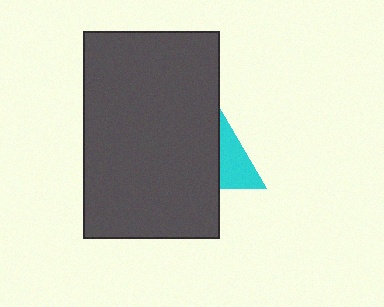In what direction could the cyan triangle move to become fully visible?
The cyan triangle could move right. That would shift it out from behind the dark gray rectangle entirely.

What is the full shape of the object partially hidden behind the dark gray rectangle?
The partially hidden object is a cyan triangle.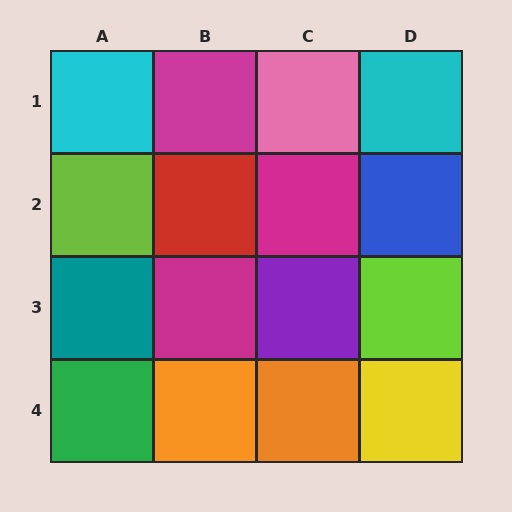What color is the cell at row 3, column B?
Magenta.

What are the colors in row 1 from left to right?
Cyan, magenta, pink, cyan.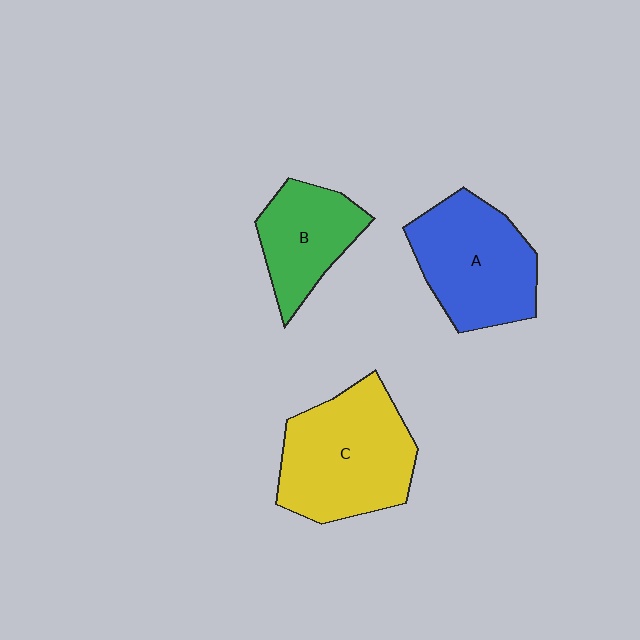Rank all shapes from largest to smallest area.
From largest to smallest: C (yellow), A (blue), B (green).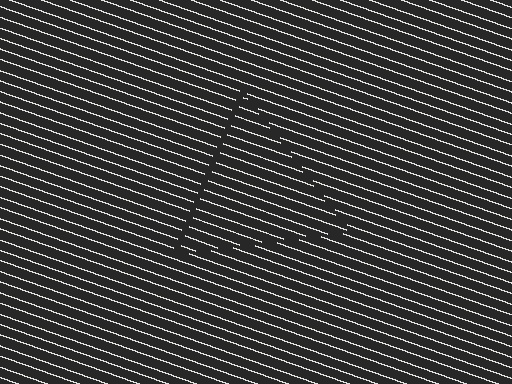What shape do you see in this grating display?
An illusory triangle. The interior of the shape contains the same grating, shifted by half a period — the contour is defined by the phase discontinuity where line-ends from the inner and outer gratings abut.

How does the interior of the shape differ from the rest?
The interior of the shape contains the same grating, shifted by half a period — the contour is defined by the phase discontinuity where line-ends from the inner and outer gratings abut.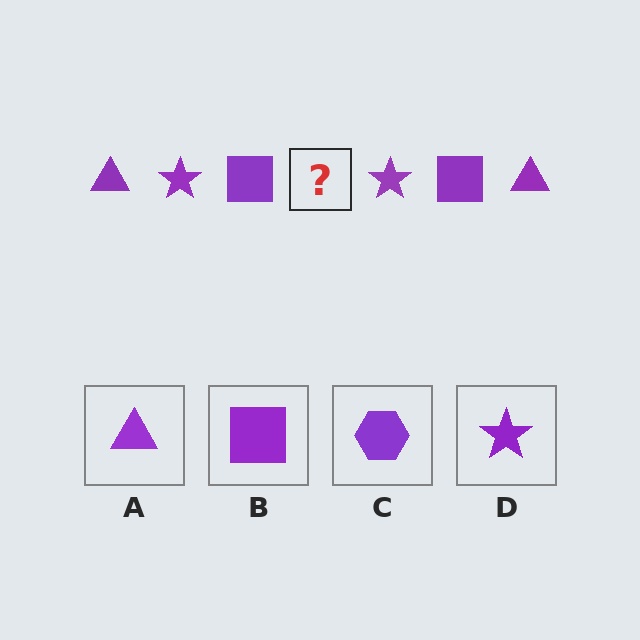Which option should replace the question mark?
Option A.